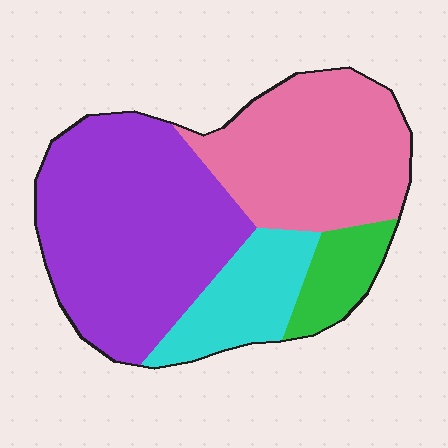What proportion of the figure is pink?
Pink covers roughly 30% of the figure.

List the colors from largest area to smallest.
From largest to smallest: purple, pink, cyan, green.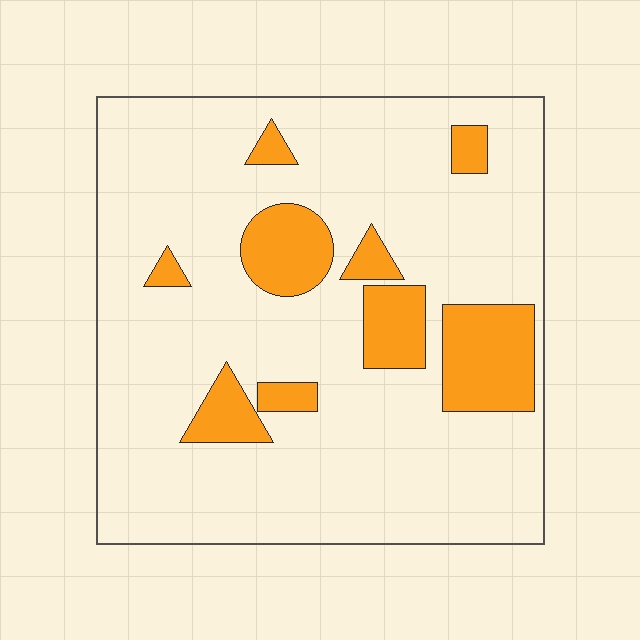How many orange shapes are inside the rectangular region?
9.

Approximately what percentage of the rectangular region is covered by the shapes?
Approximately 15%.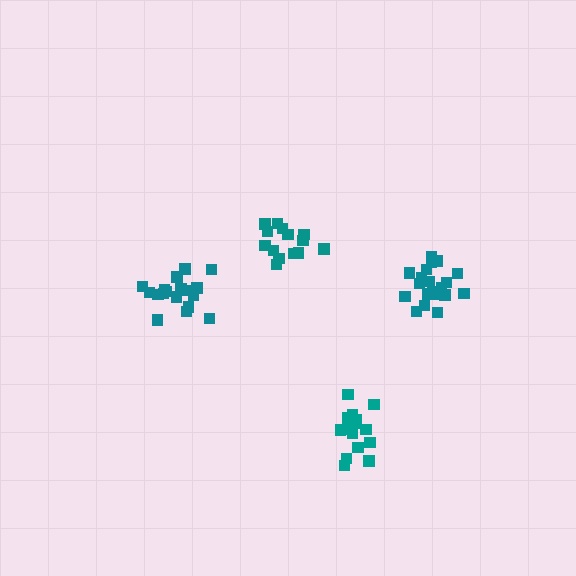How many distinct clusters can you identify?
There are 4 distinct clusters.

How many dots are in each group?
Group 1: 15 dots, Group 2: 20 dots, Group 3: 18 dots, Group 4: 14 dots (67 total).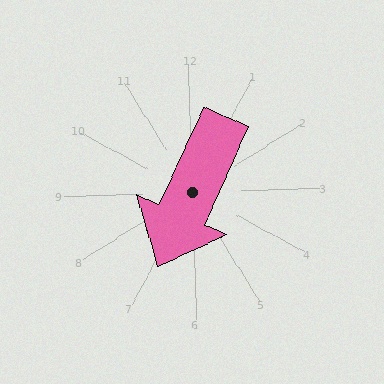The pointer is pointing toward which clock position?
Roughly 7 o'clock.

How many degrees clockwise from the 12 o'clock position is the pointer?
Approximately 206 degrees.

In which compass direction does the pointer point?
Southwest.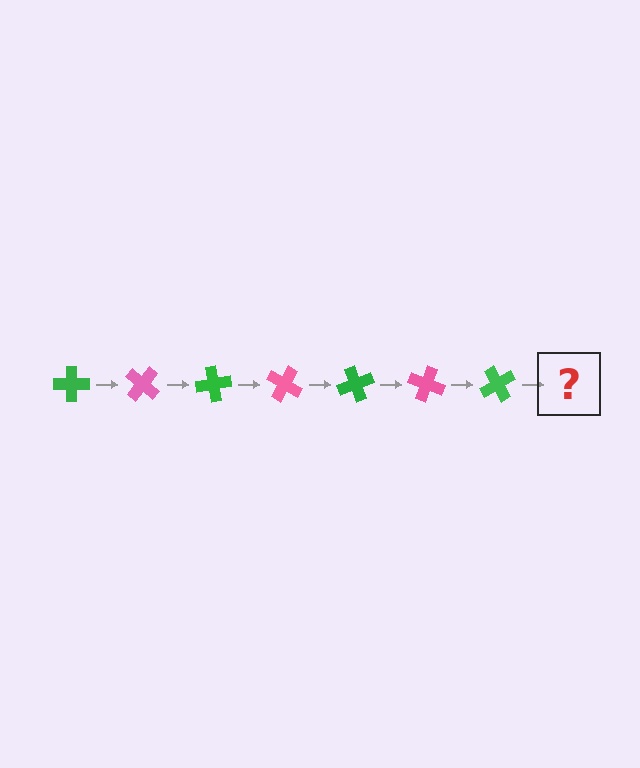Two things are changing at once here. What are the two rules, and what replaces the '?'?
The two rules are that it rotates 40 degrees each step and the color cycles through green and pink. The '?' should be a pink cross, rotated 280 degrees from the start.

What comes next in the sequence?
The next element should be a pink cross, rotated 280 degrees from the start.